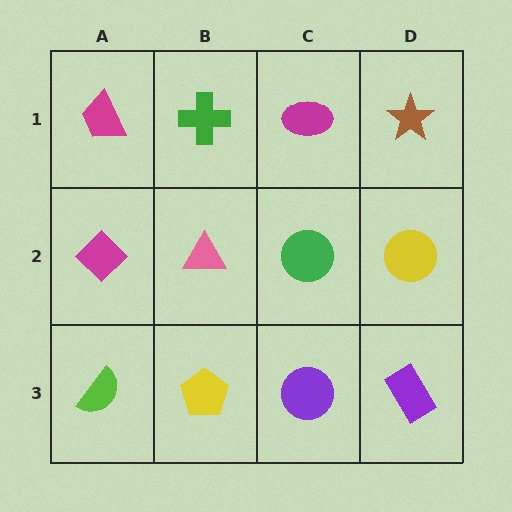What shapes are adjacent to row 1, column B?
A pink triangle (row 2, column B), a magenta trapezoid (row 1, column A), a magenta ellipse (row 1, column C).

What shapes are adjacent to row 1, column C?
A green circle (row 2, column C), a green cross (row 1, column B), a brown star (row 1, column D).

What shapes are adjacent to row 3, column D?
A yellow circle (row 2, column D), a purple circle (row 3, column C).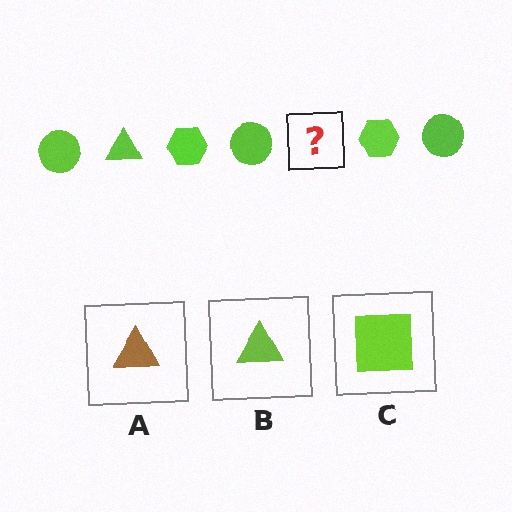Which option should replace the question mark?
Option B.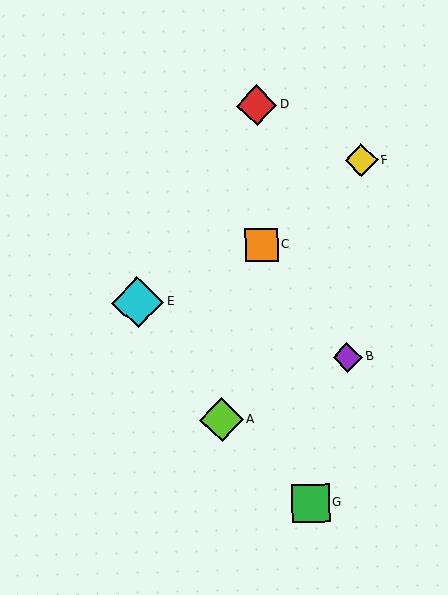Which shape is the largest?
The cyan diamond (labeled E) is the largest.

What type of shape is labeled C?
Shape C is an orange square.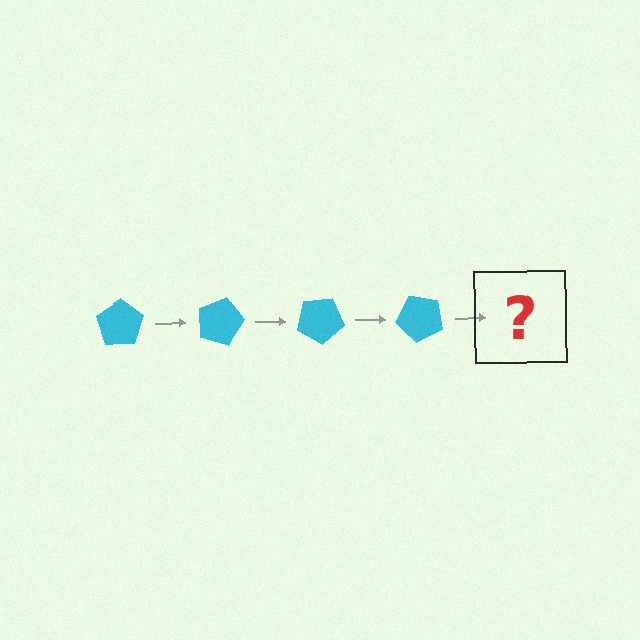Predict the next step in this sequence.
The next step is a cyan pentagon rotated 60 degrees.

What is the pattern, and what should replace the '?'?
The pattern is that the pentagon rotates 15 degrees each step. The '?' should be a cyan pentagon rotated 60 degrees.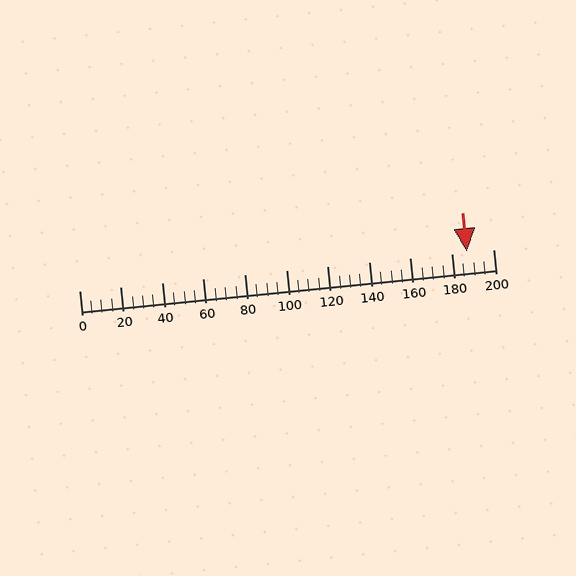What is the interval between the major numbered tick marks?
The major tick marks are spaced 20 units apart.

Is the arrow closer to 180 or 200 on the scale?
The arrow is closer to 180.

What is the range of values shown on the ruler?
The ruler shows values from 0 to 200.